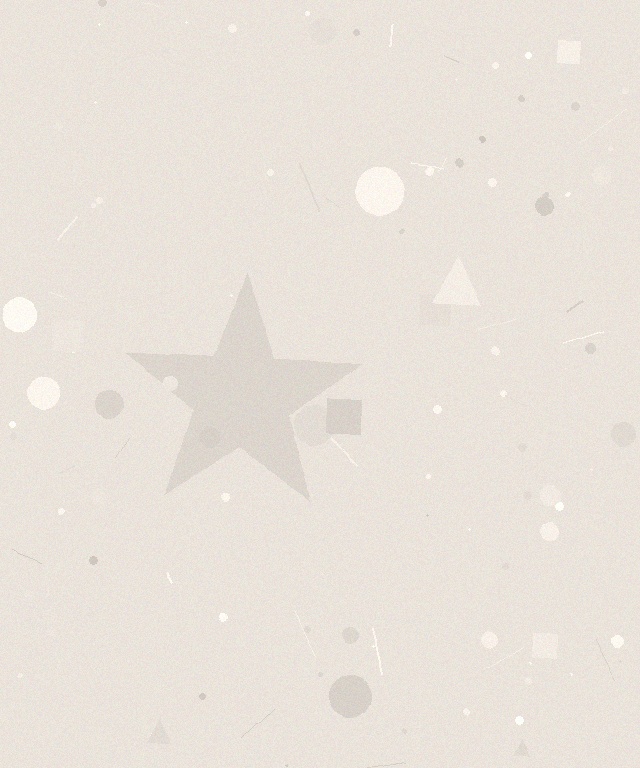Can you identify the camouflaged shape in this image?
The camouflaged shape is a star.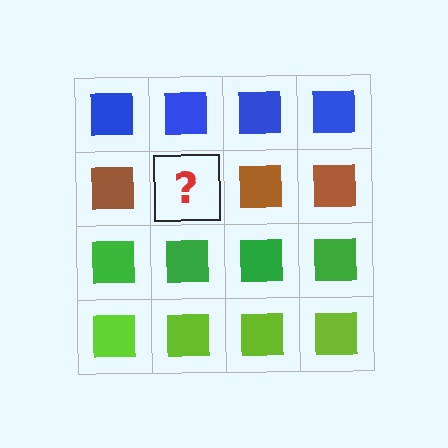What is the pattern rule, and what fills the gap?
The rule is that each row has a consistent color. The gap should be filled with a brown square.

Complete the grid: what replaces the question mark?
The question mark should be replaced with a brown square.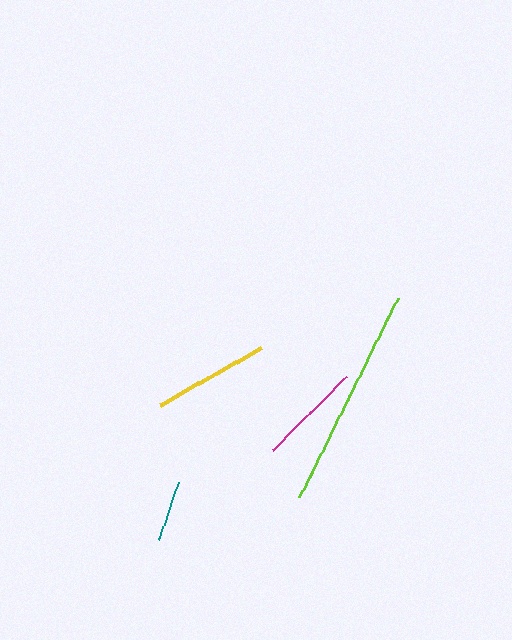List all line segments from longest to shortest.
From longest to shortest: lime, yellow, magenta, teal.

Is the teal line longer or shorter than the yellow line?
The yellow line is longer than the teal line.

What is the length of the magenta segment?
The magenta segment is approximately 104 pixels long.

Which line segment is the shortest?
The teal line is the shortest at approximately 61 pixels.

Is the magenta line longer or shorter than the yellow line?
The yellow line is longer than the magenta line.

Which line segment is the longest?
The lime line is the longest at approximately 222 pixels.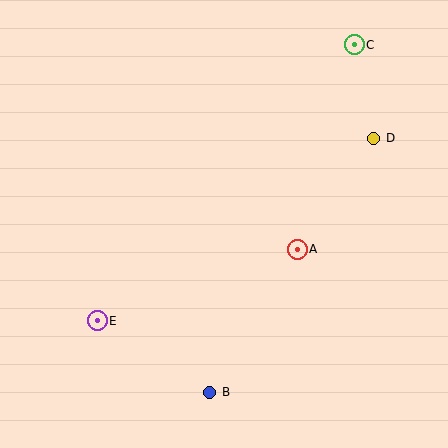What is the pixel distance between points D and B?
The distance between D and B is 302 pixels.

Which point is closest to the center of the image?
Point A at (297, 249) is closest to the center.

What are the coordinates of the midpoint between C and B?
The midpoint between C and B is at (282, 219).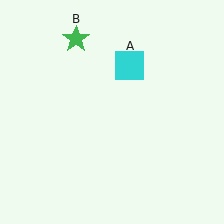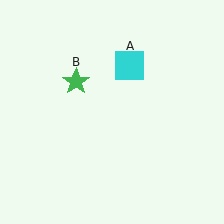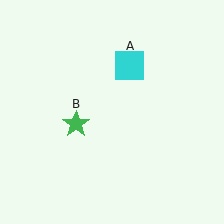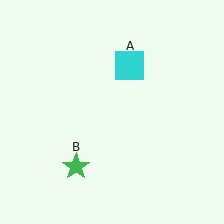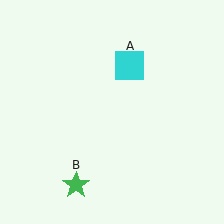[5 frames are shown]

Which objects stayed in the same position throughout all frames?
Cyan square (object A) remained stationary.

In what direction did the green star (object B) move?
The green star (object B) moved down.